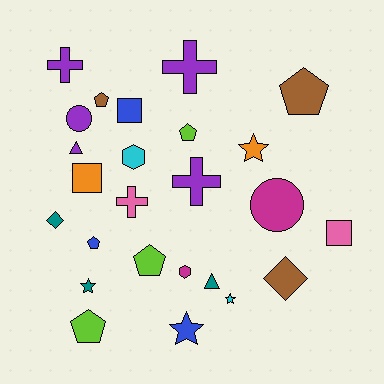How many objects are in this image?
There are 25 objects.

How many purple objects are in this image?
There are 5 purple objects.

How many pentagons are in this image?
There are 6 pentagons.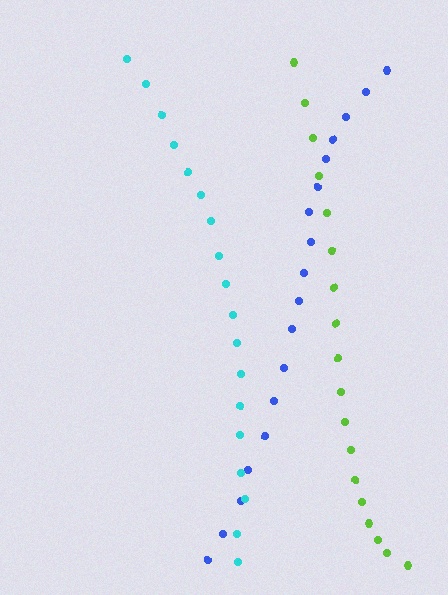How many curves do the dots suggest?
There are 3 distinct paths.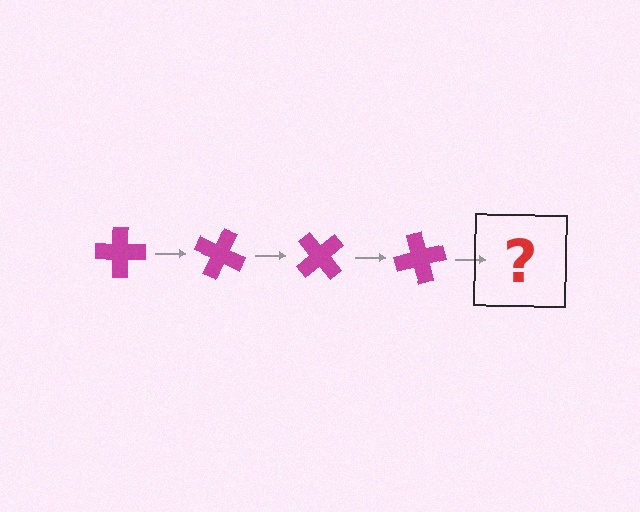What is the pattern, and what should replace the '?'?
The pattern is that the cross rotates 25 degrees each step. The '?' should be a magenta cross rotated 100 degrees.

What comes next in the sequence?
The next element should be a magenta cross rotated 100 degrees.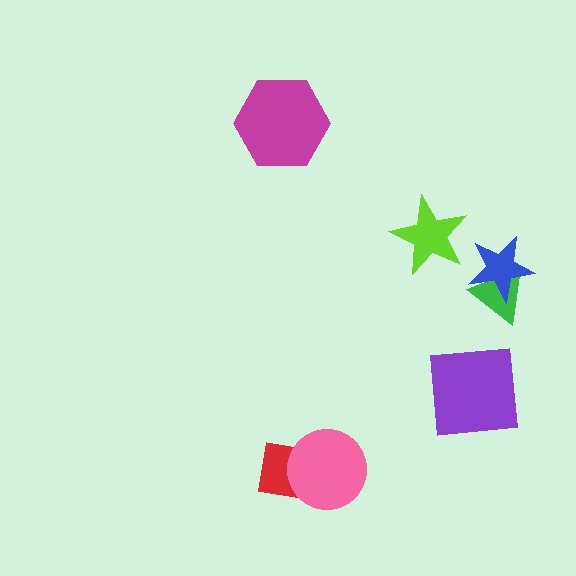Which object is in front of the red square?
The pink circle is in front of the red square.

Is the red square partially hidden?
Yes, it is partially covered by another shape.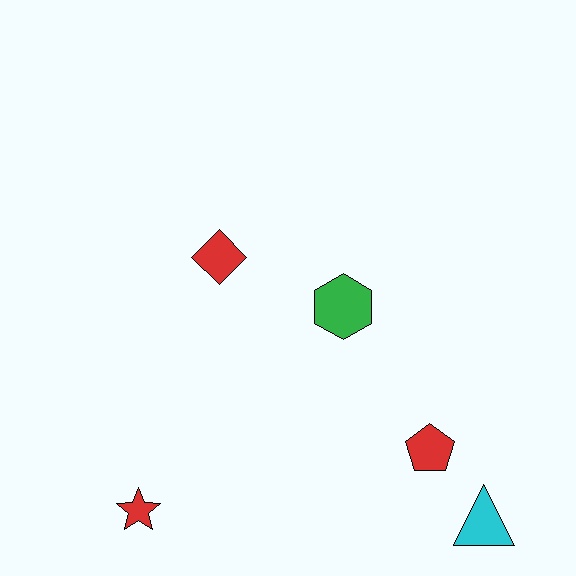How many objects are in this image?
There are 5 objects.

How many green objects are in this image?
There is 1 green object.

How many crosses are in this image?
There are no crosses.